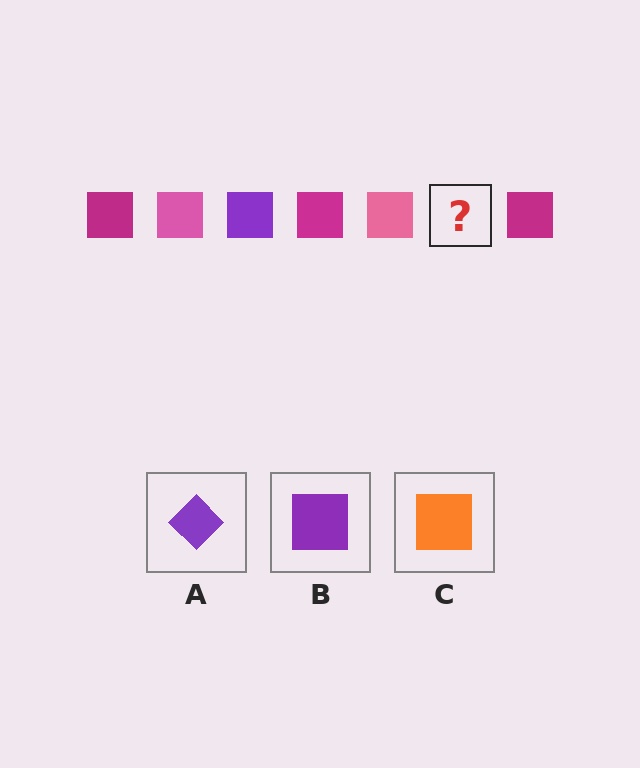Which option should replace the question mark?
Option B.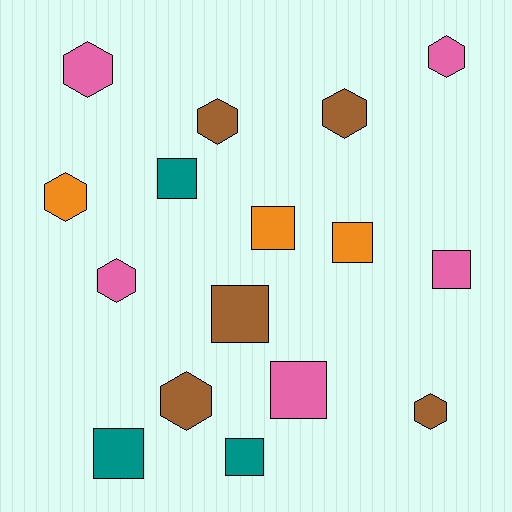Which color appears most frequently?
Pink, with 5 objects.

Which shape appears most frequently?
Square, with 8 objects.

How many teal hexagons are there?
There are no teal hexagons.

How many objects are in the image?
There are 16 objects.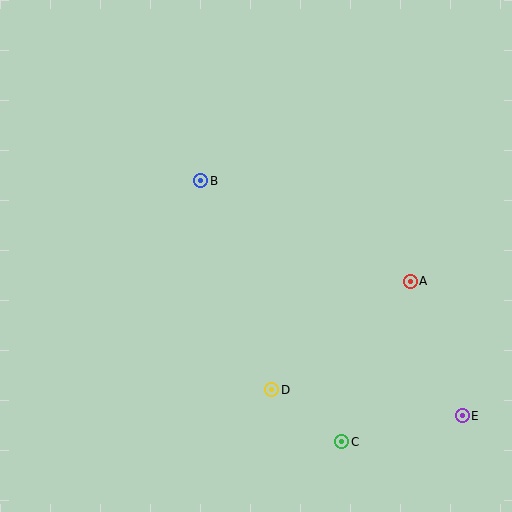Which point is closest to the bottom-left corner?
Point D is closest to the bottom-left corner.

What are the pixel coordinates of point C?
Point C is at (342, 442).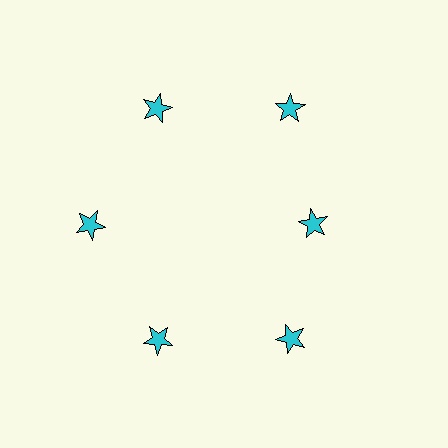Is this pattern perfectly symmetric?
No. The 6 cyan stars are arranged in a ring, but one element near the 3 o'clock position is pulled inward toward the center, breaking the 6-fold rotational symmetry.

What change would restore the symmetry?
The symmetry would be restored by moving it outward, back onto the ring so that all 6 stars sit at equal angles and equal distance from the center.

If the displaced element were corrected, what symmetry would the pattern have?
It would have 6-fold rotational symmetry — the pattern would map onto itself every 60 degrees.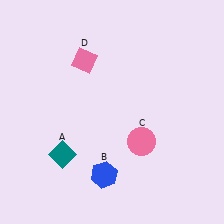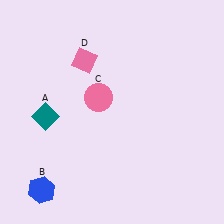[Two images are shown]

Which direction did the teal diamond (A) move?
The teal diamond (A) moved up.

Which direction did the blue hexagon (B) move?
The blue hexagon (B) moved left.